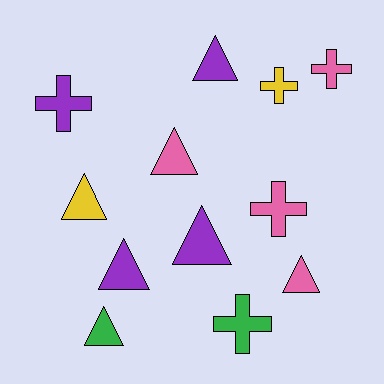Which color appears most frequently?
Pink, with 4 objects.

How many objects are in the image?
There are 12 objects.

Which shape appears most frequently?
Triangle, with 7 objects.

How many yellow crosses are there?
There is 1 yellow cross.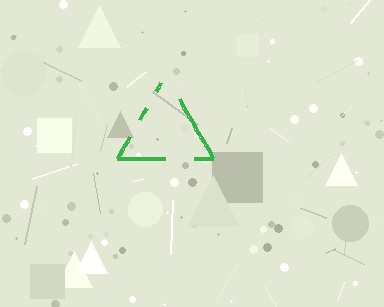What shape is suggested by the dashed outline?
The dashed outline suggests a triangle.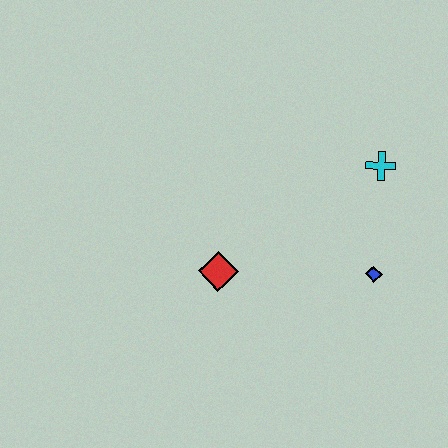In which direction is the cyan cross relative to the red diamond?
The cyan cross is to the right of the red diamond.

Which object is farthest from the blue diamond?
The red diamond is farthest from the blue diamond.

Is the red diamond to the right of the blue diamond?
No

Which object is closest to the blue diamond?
The cyan cross is closest to the blue diamond.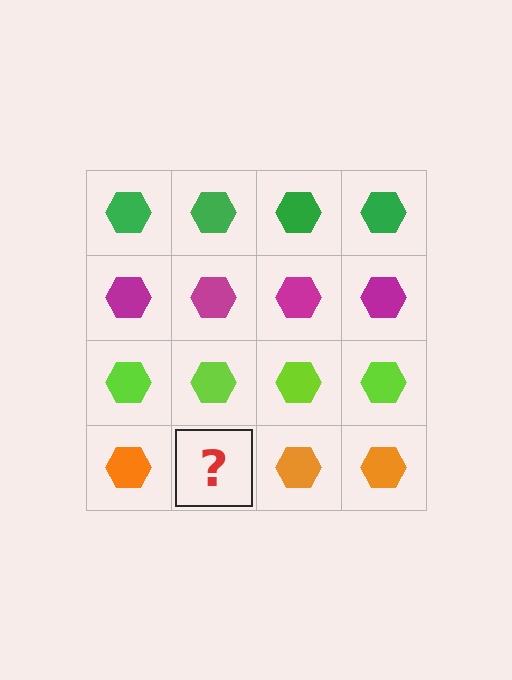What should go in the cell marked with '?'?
The missing cell should contain an orange hexagon.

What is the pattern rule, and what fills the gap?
The rule is that each row has a consistent color. The gap should be filled with an orange hexagon.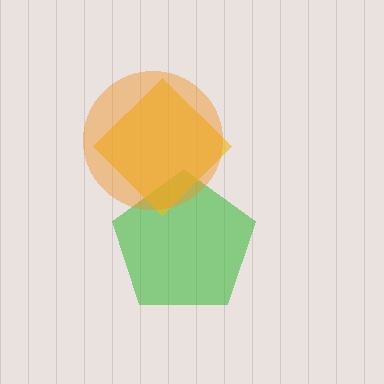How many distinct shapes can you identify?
There are 3 distinct shapes: a green pentagon, a yellow diamond, an orange circle.